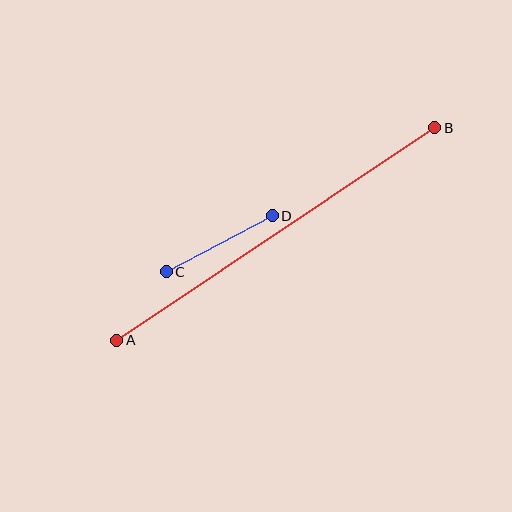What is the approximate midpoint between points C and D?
The midpoint is at approximately (219, 244) pixels.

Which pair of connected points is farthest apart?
Points A and B are farthest apart.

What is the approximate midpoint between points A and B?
The midpoint is at approximately (276, 234) pixels.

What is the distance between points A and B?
The distance is approximately 383 pixels.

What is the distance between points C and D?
The distance is approximately 120 pixels.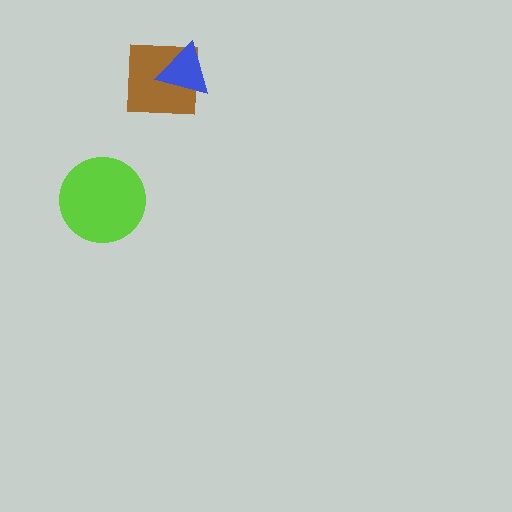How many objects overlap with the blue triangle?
1 object overlaps with the blue triangle.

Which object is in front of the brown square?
The blue triangle is in front of the brown square.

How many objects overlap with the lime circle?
0 objects overlap with the lime circle.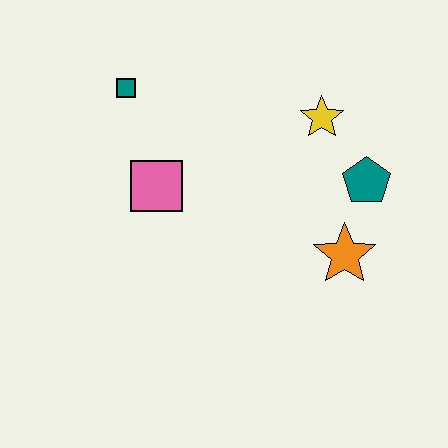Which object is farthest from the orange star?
The teal square is farthest from the orange star.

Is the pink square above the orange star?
Yes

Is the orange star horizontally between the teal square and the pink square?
No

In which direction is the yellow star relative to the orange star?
The yellow star is above the orange star.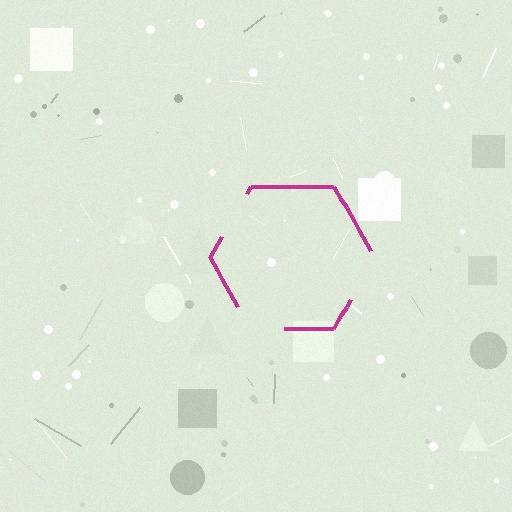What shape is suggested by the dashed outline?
The dashed outline suggests a hexagon.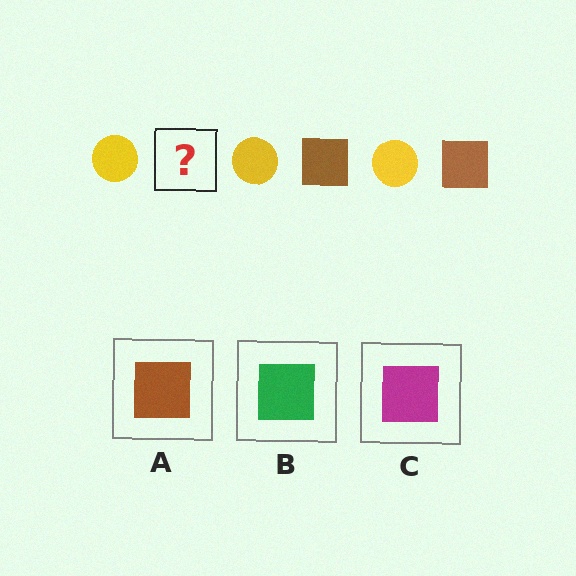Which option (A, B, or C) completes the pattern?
A.